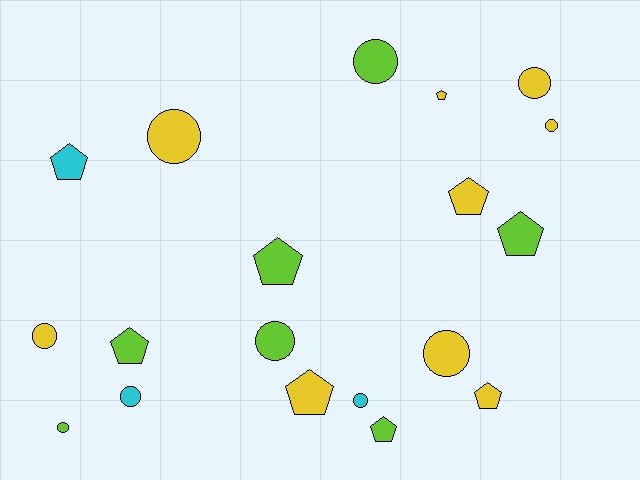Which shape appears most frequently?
Circle, with 10 objects.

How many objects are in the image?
There are 19 objects.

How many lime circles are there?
There are 3 lime circles.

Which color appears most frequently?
Yellow, with 9 objects.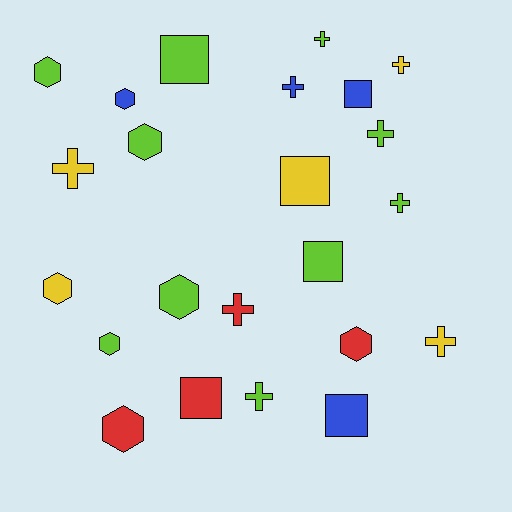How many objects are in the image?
There are 23 objects.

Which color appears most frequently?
Lime, with 10 objects.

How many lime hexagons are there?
There are 4 lime hexagons.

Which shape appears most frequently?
Cross, with 9 objects.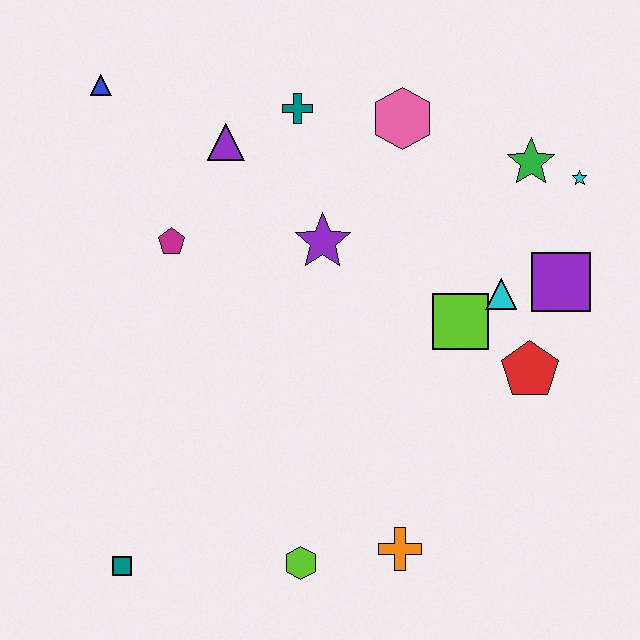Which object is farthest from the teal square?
The cyan star is farthest from the teal square.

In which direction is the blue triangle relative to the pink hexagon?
The blue triangle is to the left of the pink hexagon.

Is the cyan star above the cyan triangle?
Yes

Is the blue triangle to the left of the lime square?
Yes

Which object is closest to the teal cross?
The purple triangle is closest to the teal cross.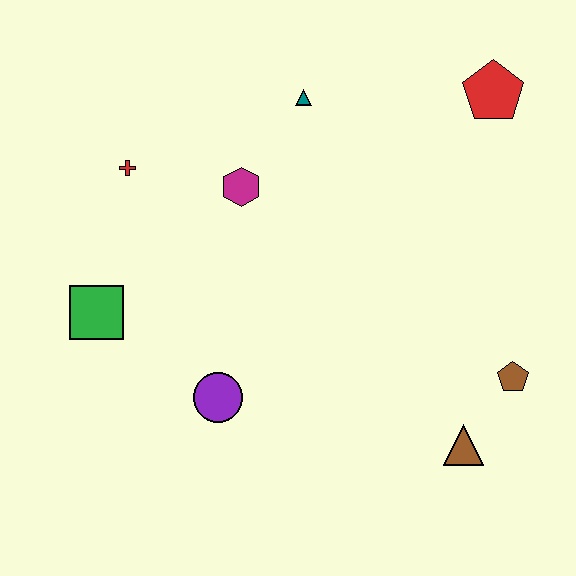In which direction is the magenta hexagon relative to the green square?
The magenta hexagon is to the right of the green square.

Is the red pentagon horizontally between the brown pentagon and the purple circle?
Yes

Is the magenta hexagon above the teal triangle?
No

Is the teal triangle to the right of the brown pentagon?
No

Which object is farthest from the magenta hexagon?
The brown triangle is farthest from the magenta hexagon.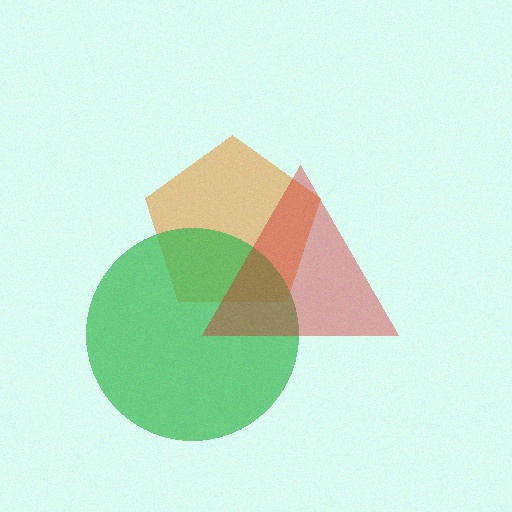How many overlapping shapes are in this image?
There are 3 overlapping shapes in the image.